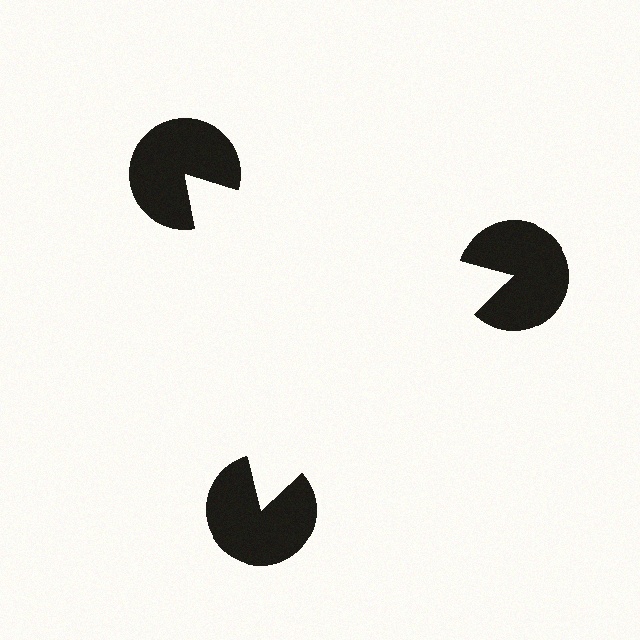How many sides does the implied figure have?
3 sides.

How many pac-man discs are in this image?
There are 3 — one at each vertex of the illusory triangle.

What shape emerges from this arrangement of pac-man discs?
An illusory triangle — its edges are inferred from the aligned wedge cuts in the pac-man discs, not physically drawn.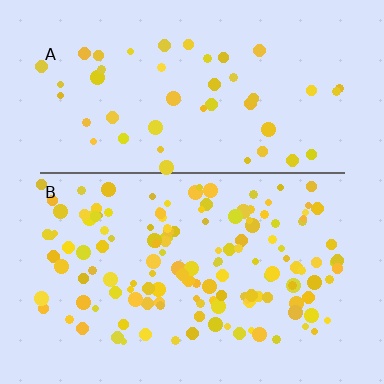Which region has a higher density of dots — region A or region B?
B (the bottom).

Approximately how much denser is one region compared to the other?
Approximately 3.0× — region B over region A.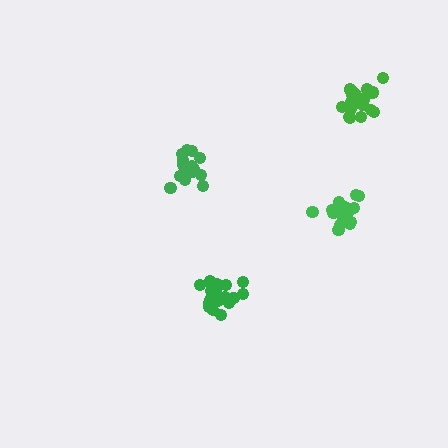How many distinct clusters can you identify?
There are 4 distinct clusters.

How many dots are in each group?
Group 1: 20 dots, Group 2: 19 dots, Group 3: 17 dots, Group 4: 19 dots (75 total).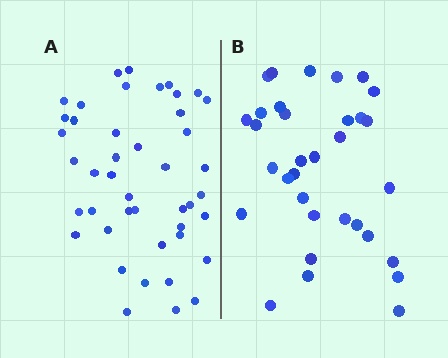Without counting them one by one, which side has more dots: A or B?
Region A (the left region) has more dots.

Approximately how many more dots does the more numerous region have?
Region A has roughly 12 or so more dots than region B.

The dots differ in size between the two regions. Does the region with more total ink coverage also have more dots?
No. Region B has more total ink coverage because its dots are larger, but region A actually contains more individual dots. Total area can be misleading — the number of items is what matters here.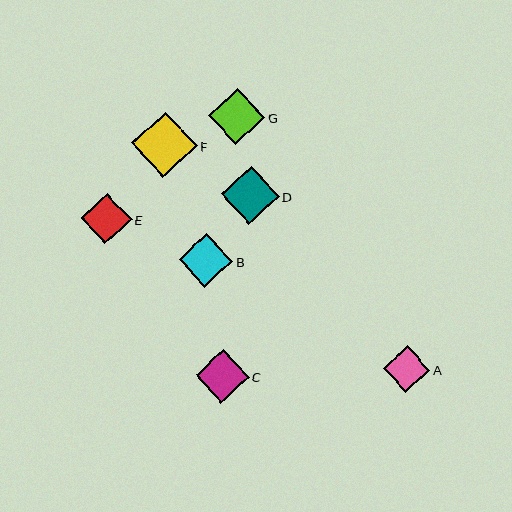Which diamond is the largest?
Diamond F is the largest with a size of approximately 65 pixels.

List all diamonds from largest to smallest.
From largest to smallest: F, D, G, B, C, E, A.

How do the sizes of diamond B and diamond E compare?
Diamond B and diamond E are approximately the same size.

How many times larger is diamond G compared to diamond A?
Diamond G is approximately 1.2 times the size of diamond A.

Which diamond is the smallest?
Diamond A is the smallest with a size of approximately 46 pixels.